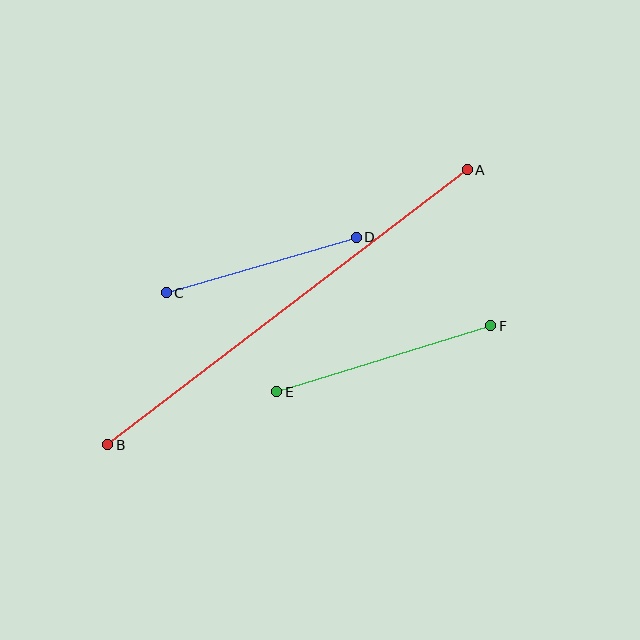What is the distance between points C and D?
The distance is approximately 198 pixels.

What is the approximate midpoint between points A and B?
The midpoint is at approximately (287, 307) pixels.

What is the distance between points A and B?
The distance is approximately 453 pixels.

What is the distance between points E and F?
The distance is approximately 224 pixels.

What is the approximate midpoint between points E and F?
The midpoint is at approximately (384, 359) pixels.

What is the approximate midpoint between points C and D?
The midpoint is at approximately (261, 265) pixels.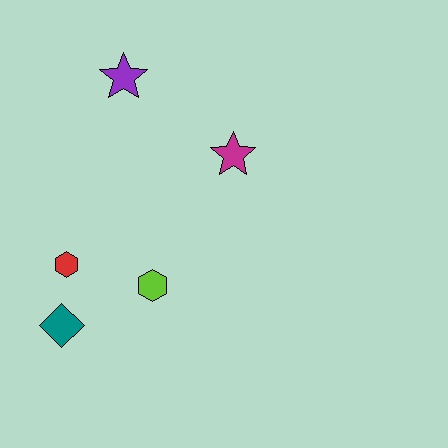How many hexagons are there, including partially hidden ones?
There are 2 hexagons.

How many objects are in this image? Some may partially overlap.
There are 5 objects.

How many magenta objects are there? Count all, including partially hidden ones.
There is 1 magenta object.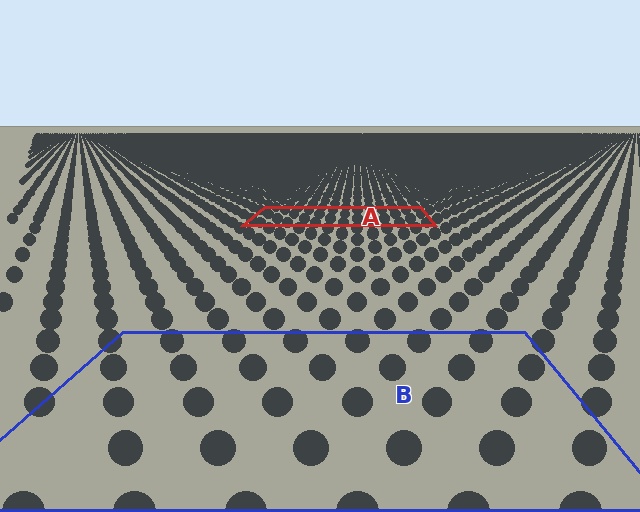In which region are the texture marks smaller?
The texture marks are smaller in region A, because it is farther away.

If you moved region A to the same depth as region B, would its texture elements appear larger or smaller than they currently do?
They would appear larger. At a closer depth, the same texture elements are projected at a bigger on-screen size.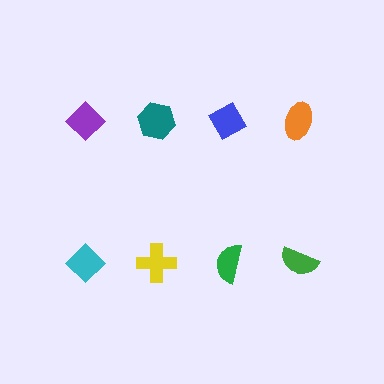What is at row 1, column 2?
A teal hexagon.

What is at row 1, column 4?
An orange ellipse.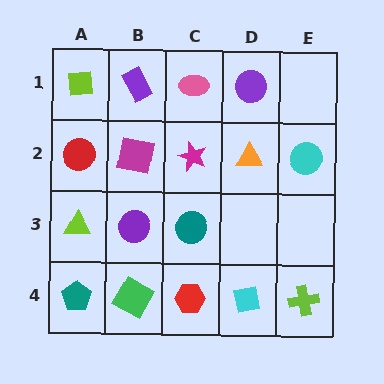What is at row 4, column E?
A lime cross.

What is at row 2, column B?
A magenta square.